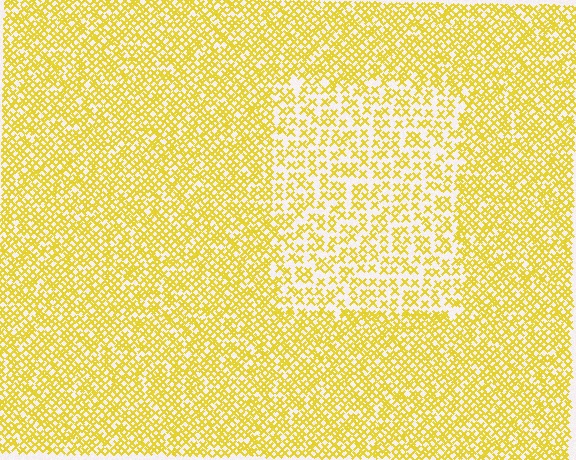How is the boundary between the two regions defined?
The boundary is defined by a change in element density (approximately 1.9x ratio). All elements are the same color, size, and shape.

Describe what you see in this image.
The image contains small yellow elements arranged at two different densities. A rectangle-shaped region is visible where the elements are less densely packed than the surrounding area.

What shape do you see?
I see a rectangle.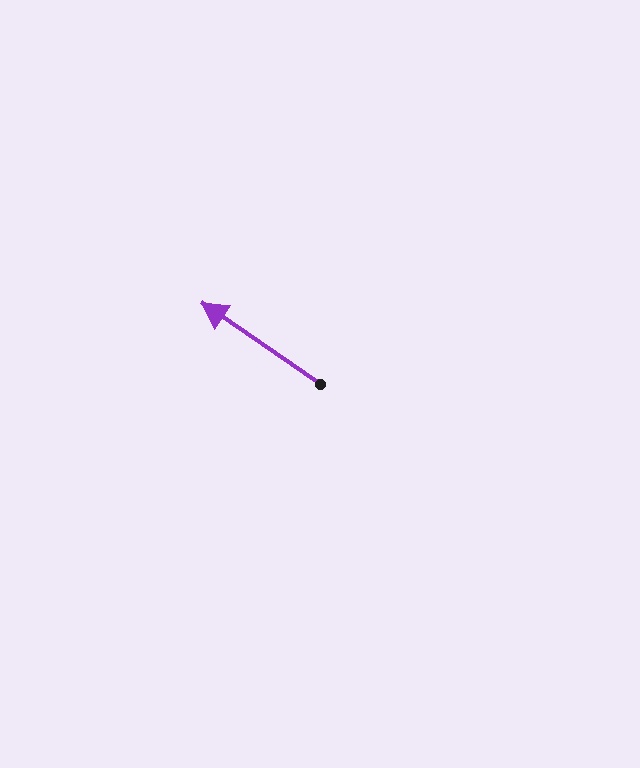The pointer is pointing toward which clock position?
Roughly 10 o'clock.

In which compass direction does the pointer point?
Northwest.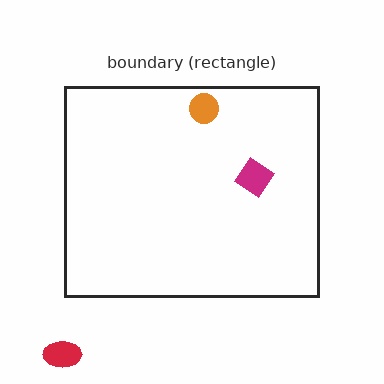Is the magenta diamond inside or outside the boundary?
Inside.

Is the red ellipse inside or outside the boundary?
Outside.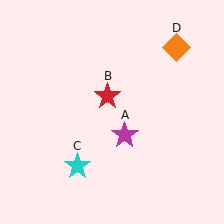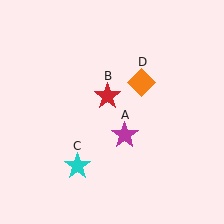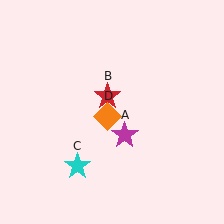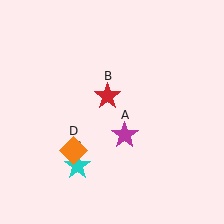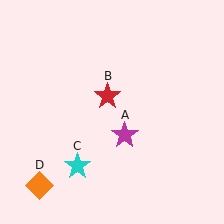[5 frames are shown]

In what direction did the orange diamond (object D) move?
The orange diamond (object D) moved down and to the left.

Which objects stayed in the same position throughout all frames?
Magenta star (object A) and red star (object B) and cyan star (object C) remained stationary.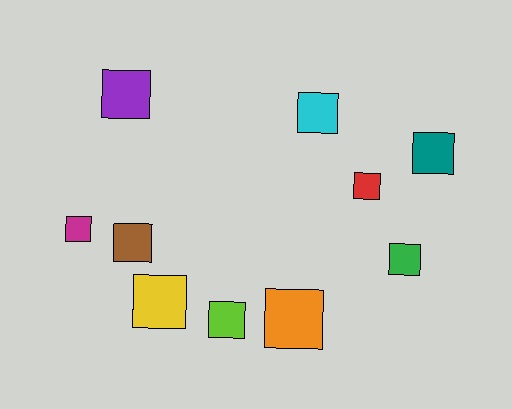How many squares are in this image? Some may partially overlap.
There are 10 squares.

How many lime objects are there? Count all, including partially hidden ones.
There is 1 lime object.